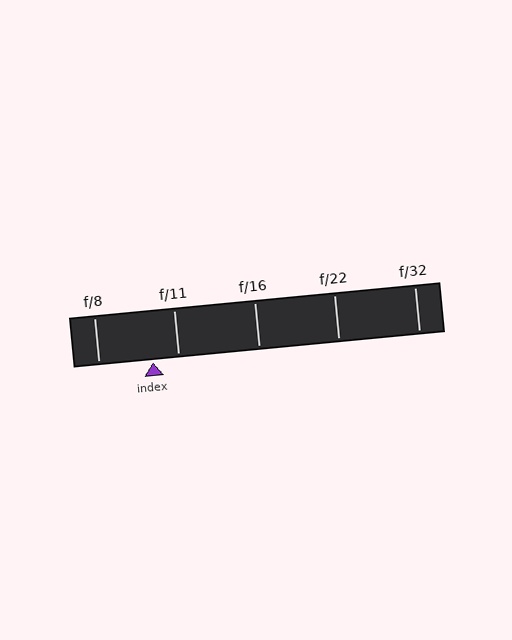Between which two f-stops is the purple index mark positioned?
The index mark is between f/8 and f/11.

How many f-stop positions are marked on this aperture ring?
There are 5 f-stop positions marked.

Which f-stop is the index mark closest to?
The index mark is closest to f/11.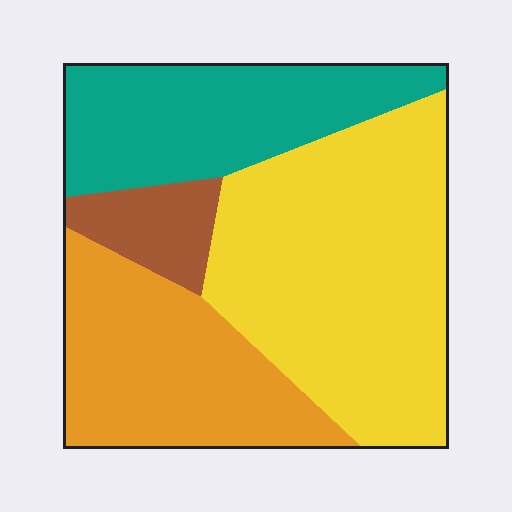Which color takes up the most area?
Yellow, at roughly 45%.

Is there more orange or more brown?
Orange.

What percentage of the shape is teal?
Teal covers 24% of the shape.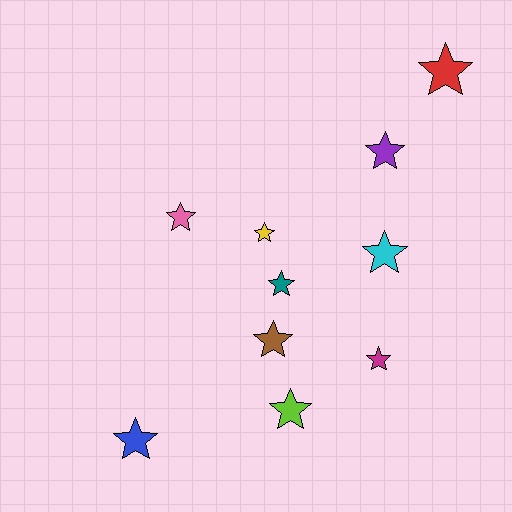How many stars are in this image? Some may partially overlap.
There are 10 stars.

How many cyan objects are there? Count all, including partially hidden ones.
There is 1 cyan object.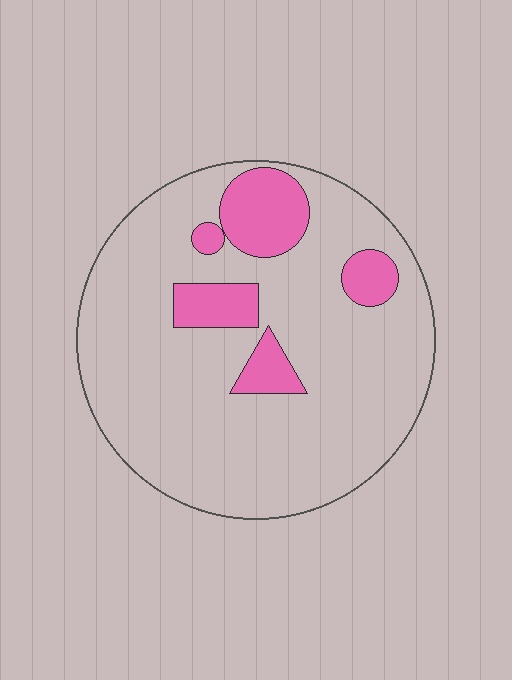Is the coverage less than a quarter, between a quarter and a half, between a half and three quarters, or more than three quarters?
Less than a quarter.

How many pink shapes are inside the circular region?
5.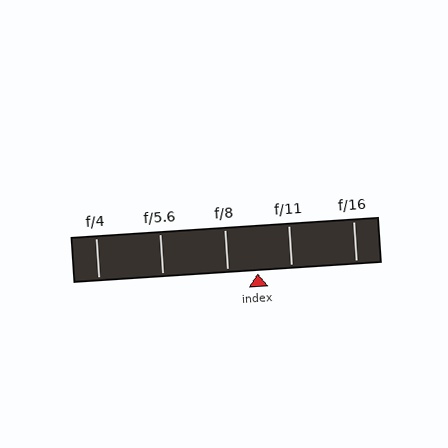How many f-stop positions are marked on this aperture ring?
There are 5 f-stop positions marked.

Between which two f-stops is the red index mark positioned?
The index mark is between f/8 and f/11.